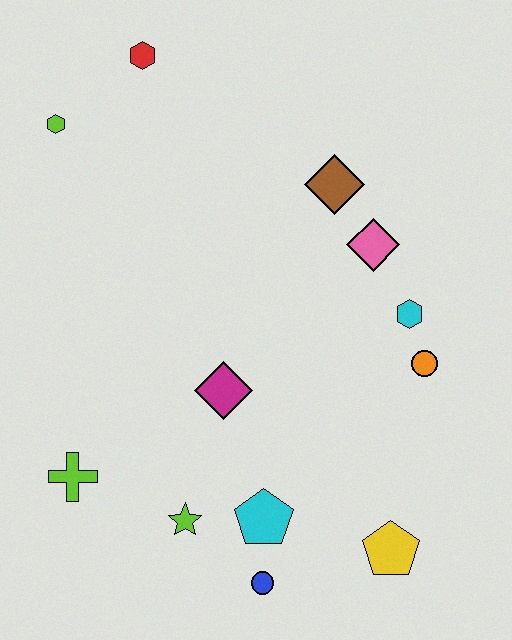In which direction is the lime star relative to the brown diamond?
The lime star is below the brown diamond.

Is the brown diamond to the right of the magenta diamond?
Yes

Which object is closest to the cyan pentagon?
The blue circle is closest to the cyan pentagon.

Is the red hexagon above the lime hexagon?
Yes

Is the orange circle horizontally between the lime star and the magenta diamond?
No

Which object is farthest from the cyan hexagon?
The lime hexagon is farthest from the cyan hexagon.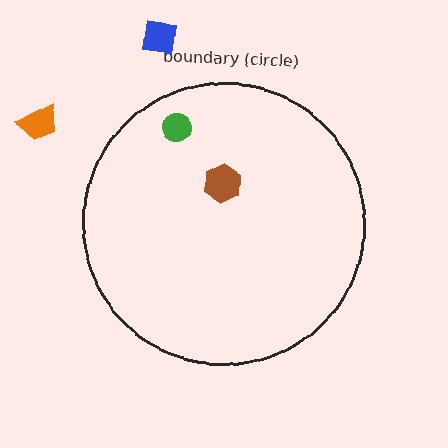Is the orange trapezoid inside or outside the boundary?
Outside.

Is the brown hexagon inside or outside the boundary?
Inside.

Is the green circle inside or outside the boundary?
Inside.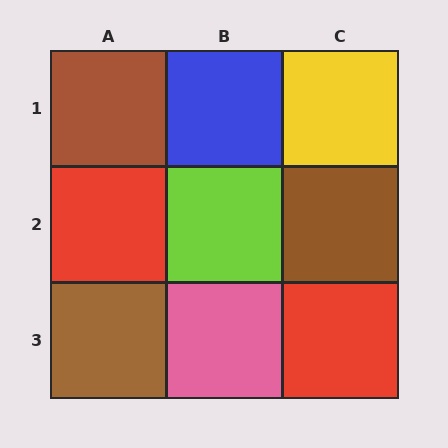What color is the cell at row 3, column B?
Pink.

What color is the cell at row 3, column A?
Brown.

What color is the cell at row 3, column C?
Red.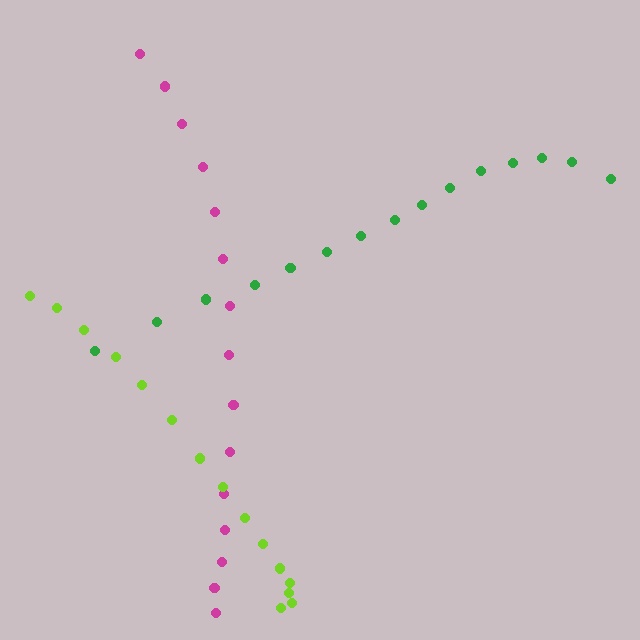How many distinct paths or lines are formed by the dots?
There are 3 distinct paths.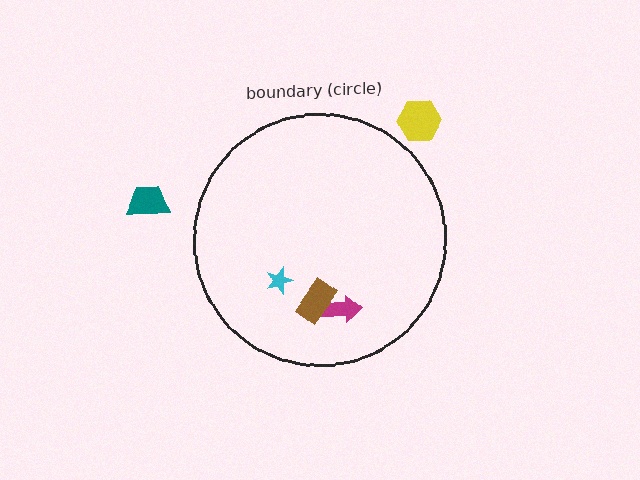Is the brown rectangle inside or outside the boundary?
Inside.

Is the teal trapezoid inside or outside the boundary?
Outside.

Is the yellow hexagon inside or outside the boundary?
Outside.